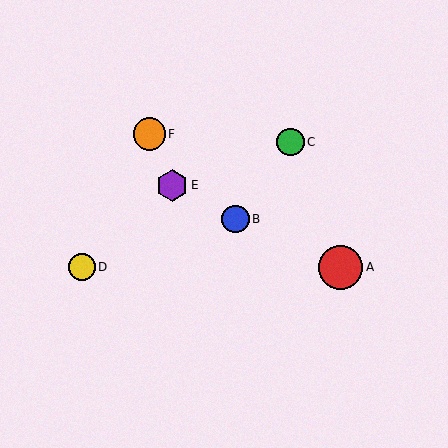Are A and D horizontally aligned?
Yes, both are at y≈267.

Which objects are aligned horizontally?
Objects A, D are aligned horizontally.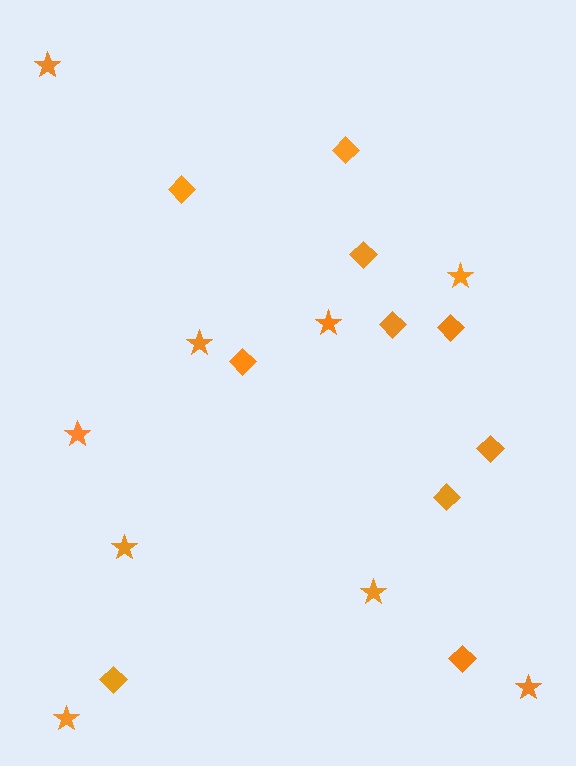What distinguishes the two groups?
There are 2 groups: one group of diamonds (10) and one group of stars (9).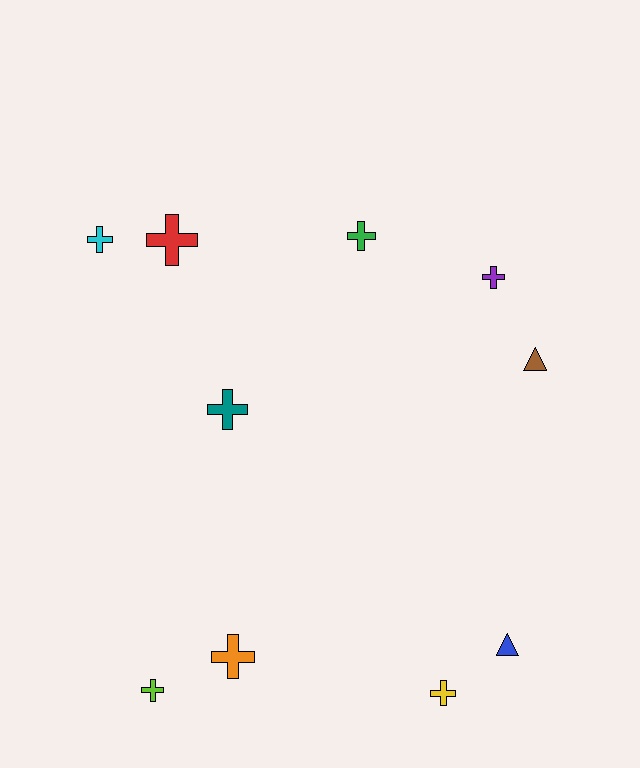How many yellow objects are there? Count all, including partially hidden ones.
There is 1 yellow object.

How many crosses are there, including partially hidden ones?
There are 8 crosses.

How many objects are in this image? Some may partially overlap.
There are 10 objects.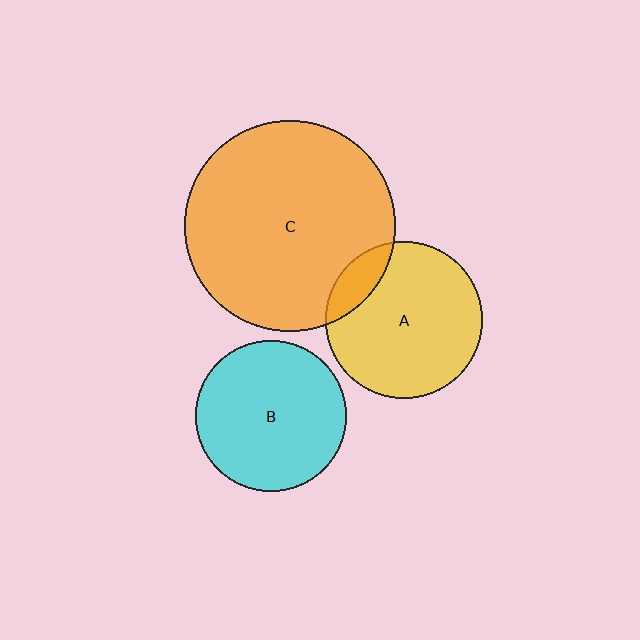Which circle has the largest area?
Circle C (orange).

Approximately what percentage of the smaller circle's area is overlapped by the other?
Approximately 15%.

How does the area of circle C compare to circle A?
Approximately 1.8 times.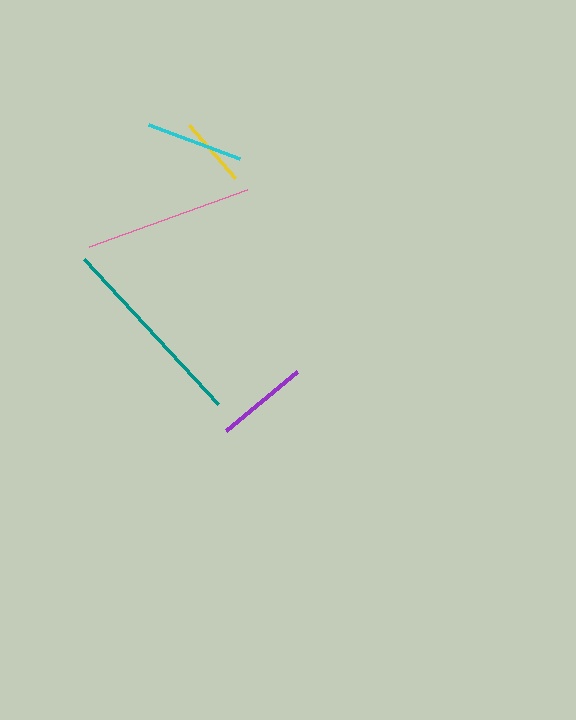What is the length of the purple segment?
The purple segment is approximately 92 pixels long.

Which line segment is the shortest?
The yellow line is the shortest at approximately 71 pixels.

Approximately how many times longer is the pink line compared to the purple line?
The pink line is approximately 1.8 times the length of the purple line.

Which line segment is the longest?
The teal line is the longest at approximately 197 pixels.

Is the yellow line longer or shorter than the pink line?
The pink line is longer than the yellow line.